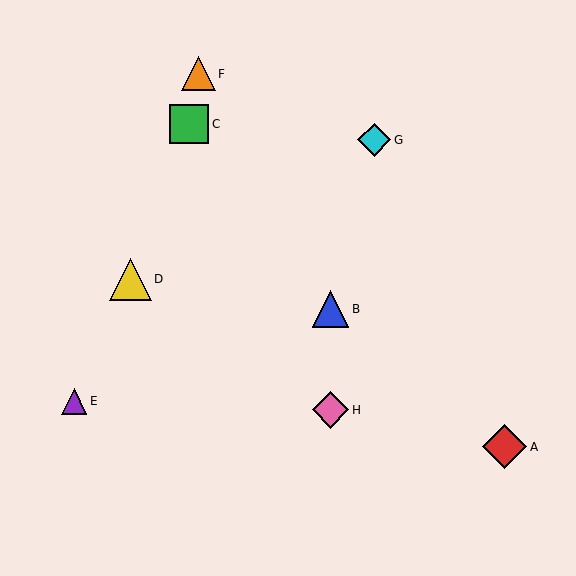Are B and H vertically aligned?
Yes, both are at x≈331.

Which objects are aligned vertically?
Objects B, H are aligned vertically.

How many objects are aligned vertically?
2 objects (B, H) are aligned vertically.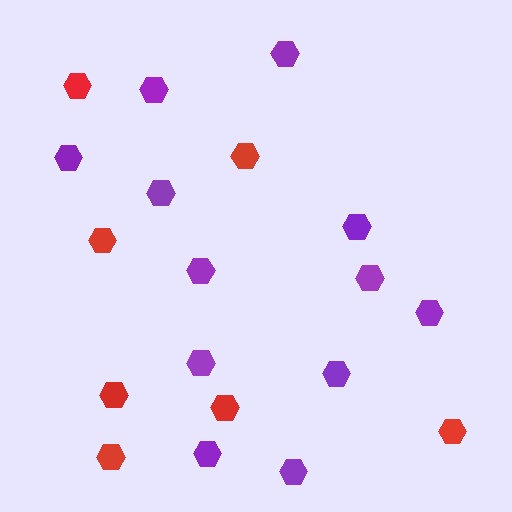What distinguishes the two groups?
There are 2 groups: one group of purple hexagons (12) and one group of red hexagons (7).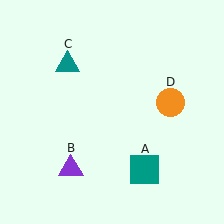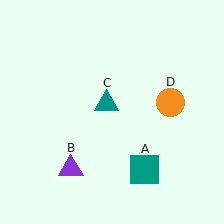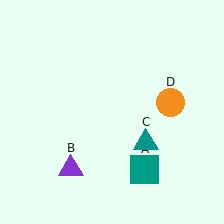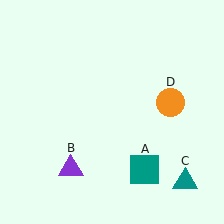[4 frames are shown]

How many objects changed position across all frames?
1 object changed position: teal triangle (object C).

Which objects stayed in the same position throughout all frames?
Teal square (object A) and purple triangle (object B) and orange circle (object D) remained stationary.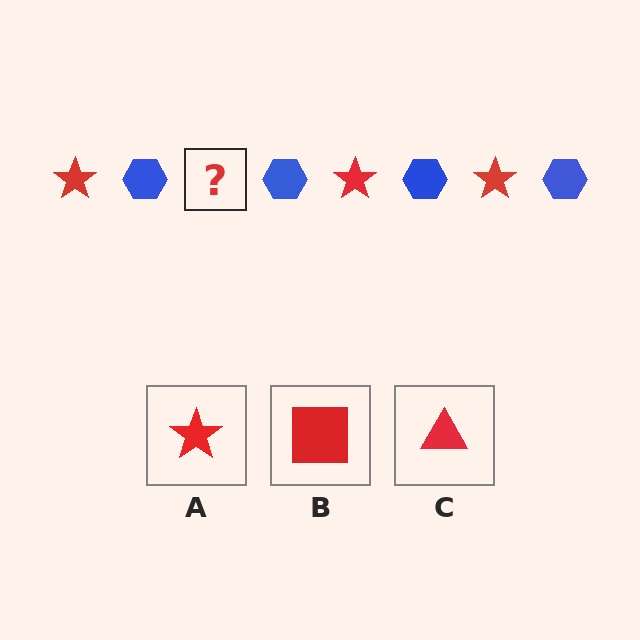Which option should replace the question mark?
Option A.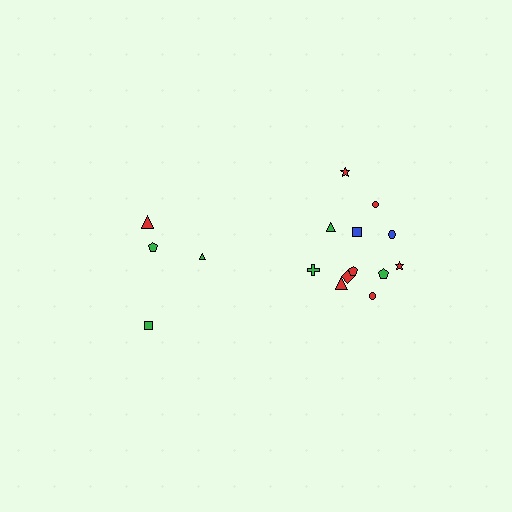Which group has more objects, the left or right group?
The right group.